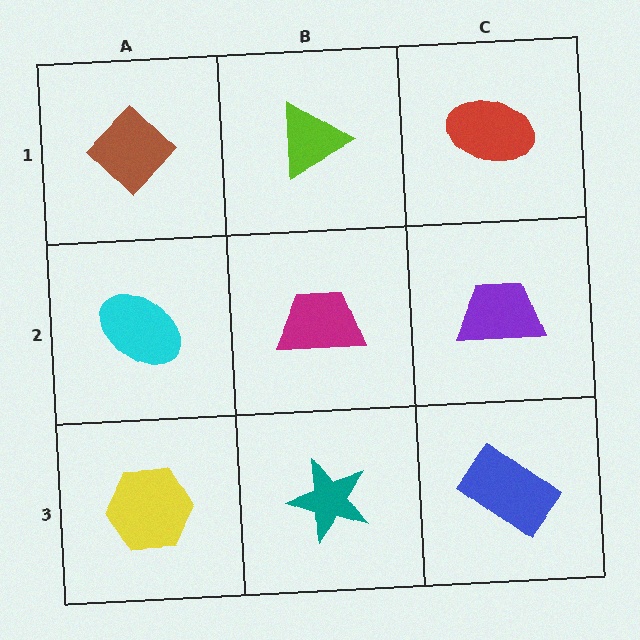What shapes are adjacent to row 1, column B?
A magenta trapezoid (row 2, column B), a brown diamond (row 1, column A), a red ellipse (row 1, column C).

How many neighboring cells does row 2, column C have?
3.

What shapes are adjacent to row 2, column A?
A brown diamond (row 1, column A), a yellow hexagon (row 3, column A), a magenta trapezoid (row 2, column B).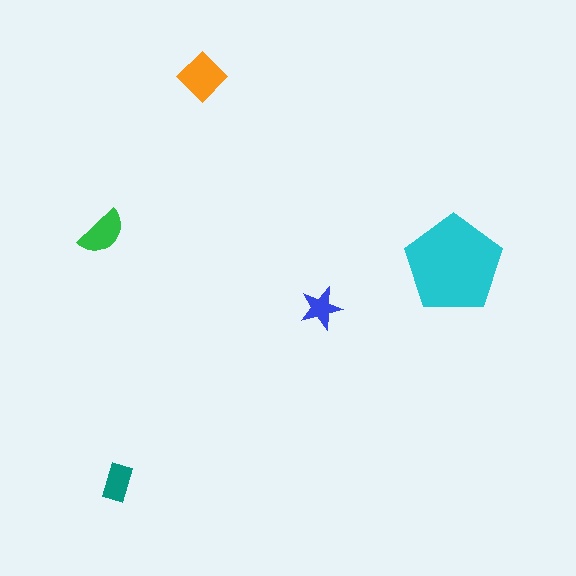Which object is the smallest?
The blue star.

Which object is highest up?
The orange diamond is topmost.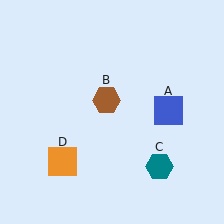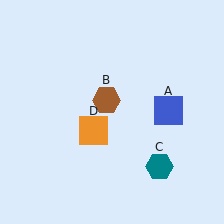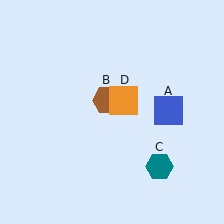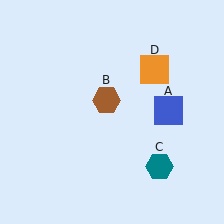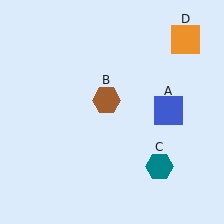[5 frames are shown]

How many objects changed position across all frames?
1 object changed position: orange square (object D).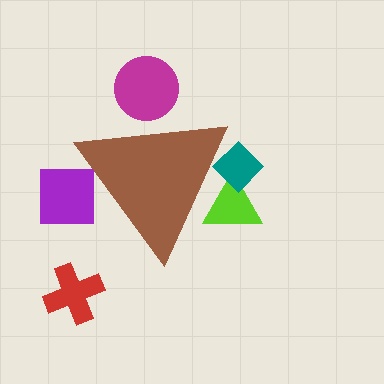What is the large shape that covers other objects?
A brown triangle.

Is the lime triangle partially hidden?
Yes, the lime triangle is partially hidden behind the brown triangle.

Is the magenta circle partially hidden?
Yes, the magenta circle is partially hidden behind the brown triangle.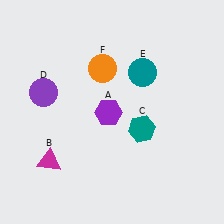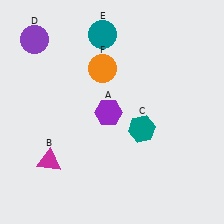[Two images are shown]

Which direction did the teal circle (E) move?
The teal circle (E) moved left.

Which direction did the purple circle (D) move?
The purple circle (D) moved up.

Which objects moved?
The objects that moved are: the purple circle (D), the teal circle (E).